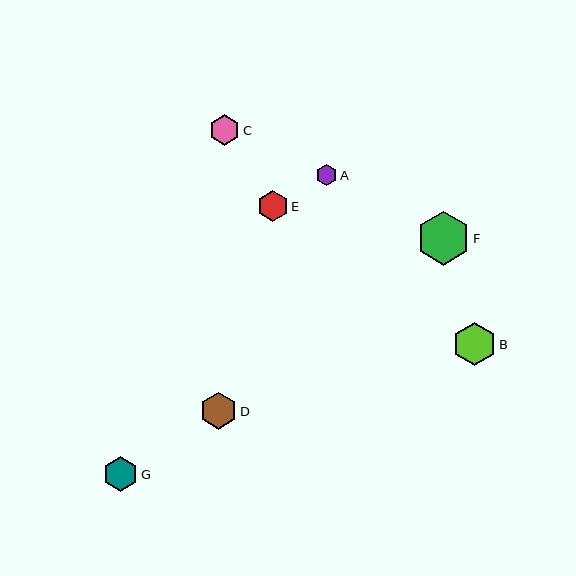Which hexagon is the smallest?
Hexagon A is the smallest with a size of approximately 21 pixels.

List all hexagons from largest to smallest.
From largest to smallest: F, B, D, G, E, C, A.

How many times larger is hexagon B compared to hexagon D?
Hexagon B is approximately 1.2 times the size of hexagon D.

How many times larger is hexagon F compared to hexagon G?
Hexagon F is approximately 1.5 times the size of hexagon G.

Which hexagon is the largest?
Hexagon F is the largest with a size of approximately 54 pixels.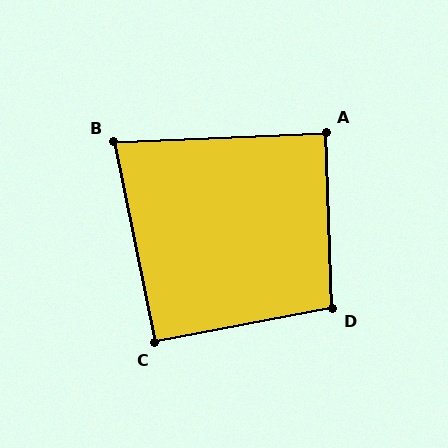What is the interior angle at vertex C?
Approximately 91 degrees (approximately right).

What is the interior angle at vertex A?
Approximately 89 degrees (approximately right).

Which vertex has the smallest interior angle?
B, at approximately 81 degrees.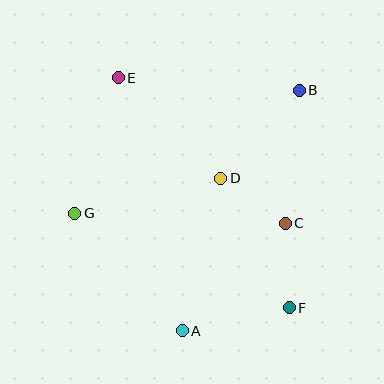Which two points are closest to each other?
Points C and D are closest to each other.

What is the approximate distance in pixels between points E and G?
The distance between E and G is approximately 142 pixels.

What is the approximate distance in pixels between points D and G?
The distance between D and G is approximately 150 pixels.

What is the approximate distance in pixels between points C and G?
The distance between C and G is approximately 211 pixels.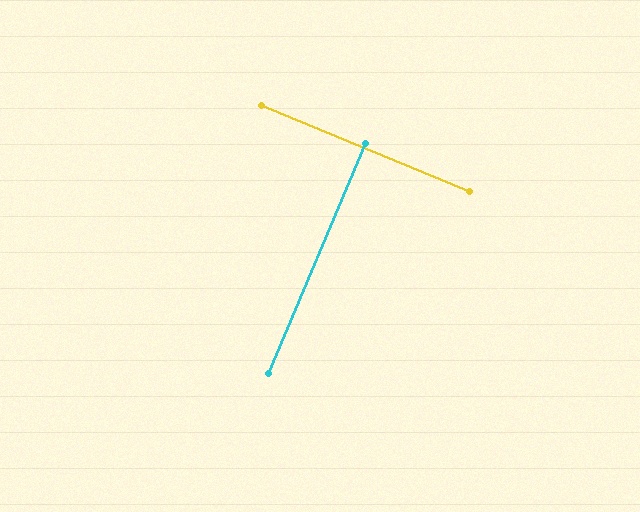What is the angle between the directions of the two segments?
Approximately 90 degrees.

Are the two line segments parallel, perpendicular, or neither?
Perpendicular — they meet at approximately 90°.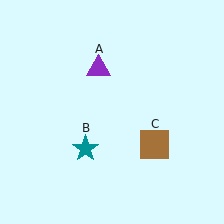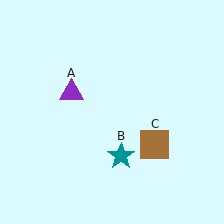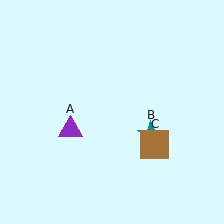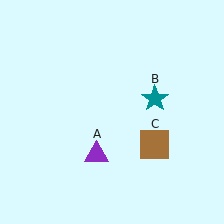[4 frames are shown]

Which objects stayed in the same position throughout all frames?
Brown square (object C) remained stationary.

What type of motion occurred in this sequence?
The purple triangle (object A), teal star (object B) rotated counterclockwise around the center of the scene.